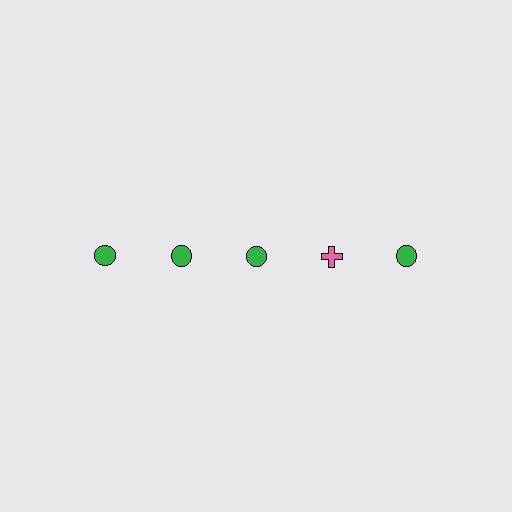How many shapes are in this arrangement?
There are 5 shapes arranged in a grid pattern.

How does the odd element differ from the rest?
It differs in both color (pink instead of green) and shape (cross instead of circle).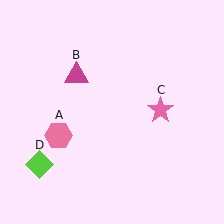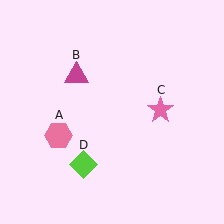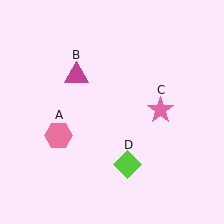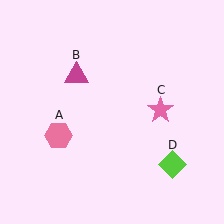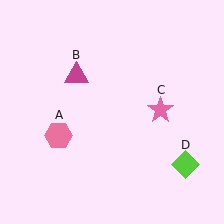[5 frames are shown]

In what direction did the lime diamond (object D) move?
The lime diamond (object D) moved right.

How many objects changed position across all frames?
1 object changed position: lime diamond (object D).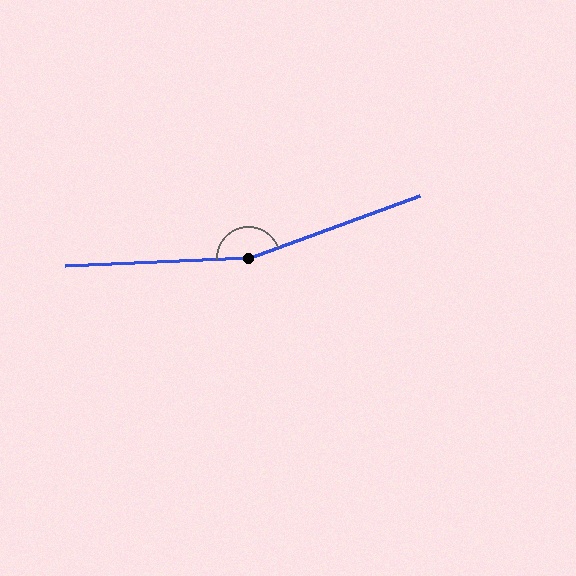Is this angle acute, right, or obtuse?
It is obtuse.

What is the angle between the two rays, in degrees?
Approximately 162 degrees.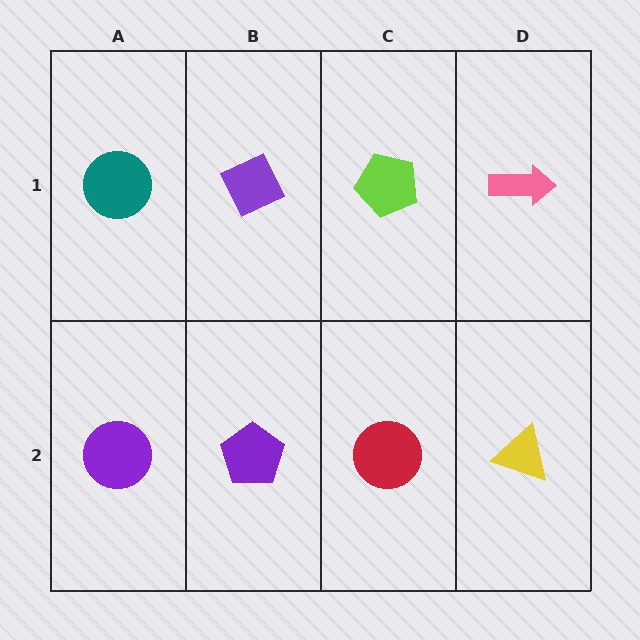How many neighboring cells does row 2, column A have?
2.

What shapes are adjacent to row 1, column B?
A purple pentagon (row 2, column B), a teal circle (row 1, column A), a lime pentagon (row 1, column C).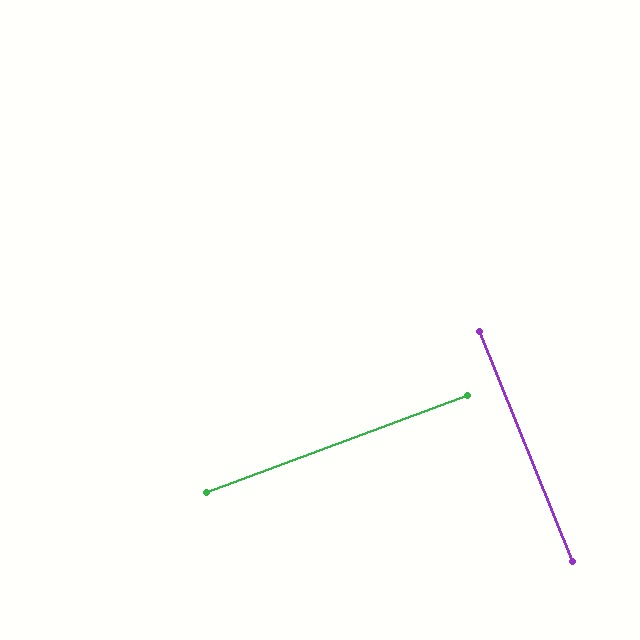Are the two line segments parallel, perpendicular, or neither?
Perpendicular — they meet at approximately 88°.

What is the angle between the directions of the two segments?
Approximately 88 degrees.